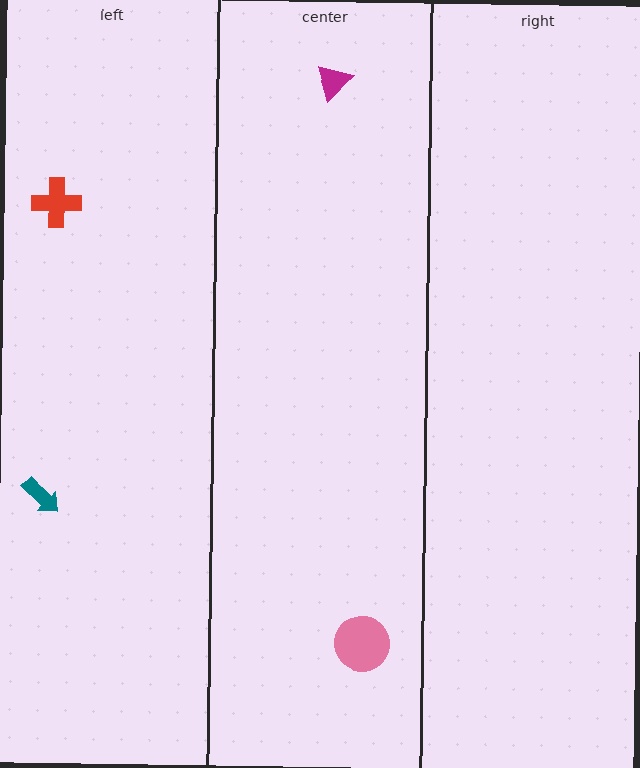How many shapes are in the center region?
2.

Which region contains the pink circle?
The center region.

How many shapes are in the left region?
2.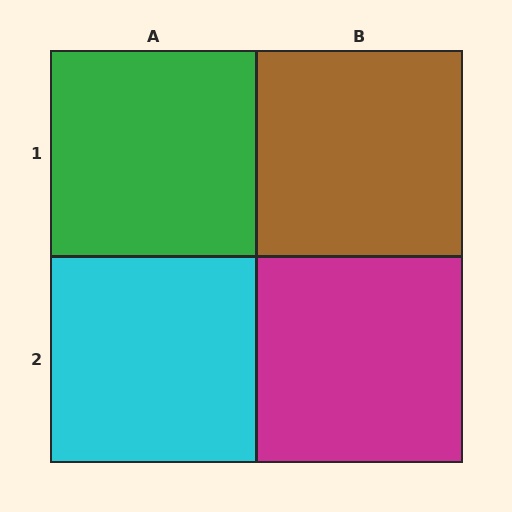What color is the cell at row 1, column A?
Green.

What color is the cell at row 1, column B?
Brown.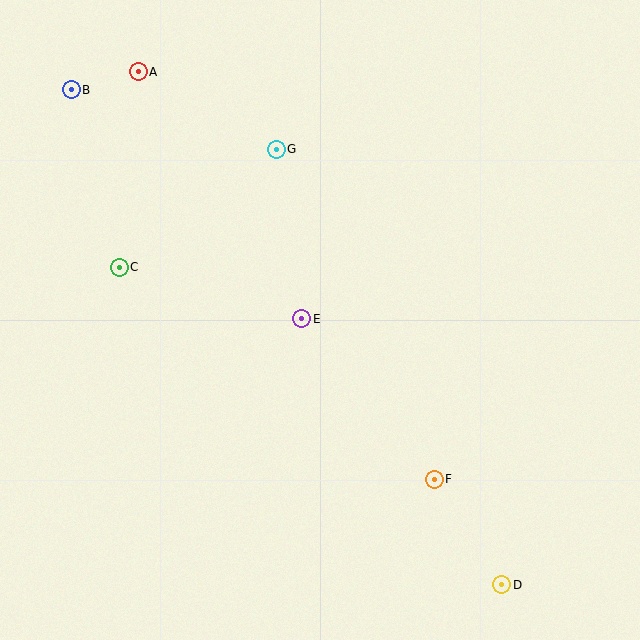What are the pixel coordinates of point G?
Point G is at (276, 149).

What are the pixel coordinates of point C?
Point C is at (119, 267).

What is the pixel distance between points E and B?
The distance between E and B is 325 pixels.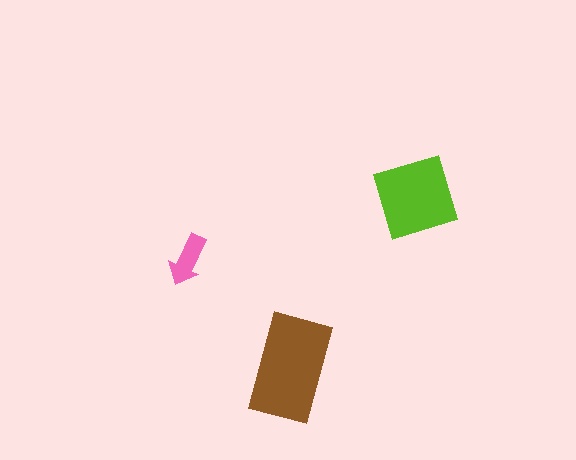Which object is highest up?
The lime diamond is topmost.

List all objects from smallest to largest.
The pink arrow, the lime diamond, the brown rectangle.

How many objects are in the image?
There are 3 objects in the image.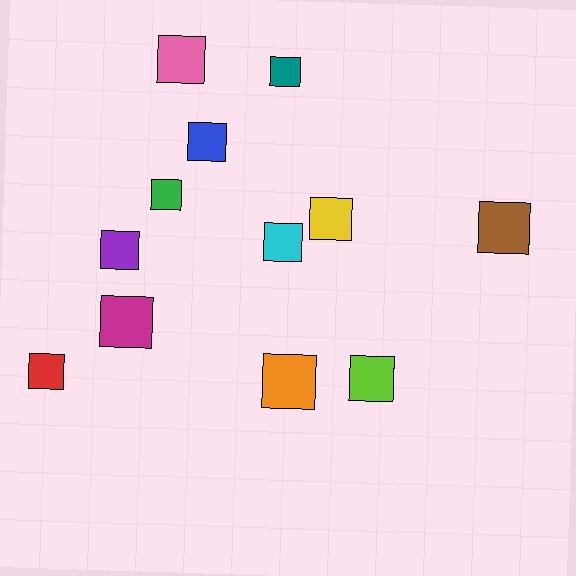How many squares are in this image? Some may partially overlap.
There are 12 squares.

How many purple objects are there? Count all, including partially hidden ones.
There is 1 purple object.